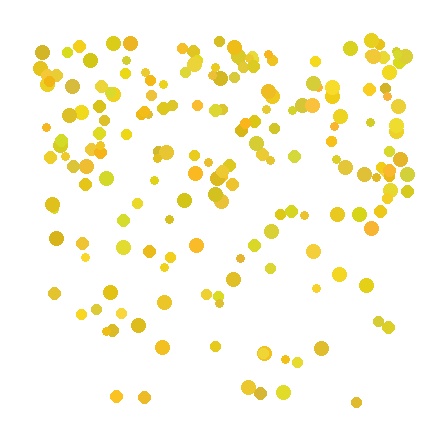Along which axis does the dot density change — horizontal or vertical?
Vertical.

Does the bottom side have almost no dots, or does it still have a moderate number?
Still a moderate number, just noticeably fewer than the top.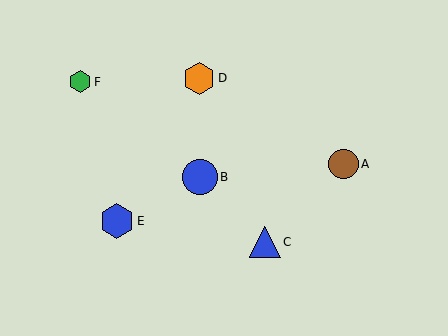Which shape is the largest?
The blue circle (labeled B) is the largest.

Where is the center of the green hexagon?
The center of the green hexagon is at (80, 82).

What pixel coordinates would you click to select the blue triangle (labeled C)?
Click at (265, 242) to select the blue triangle C.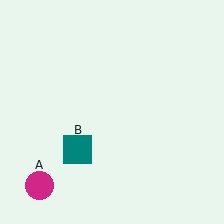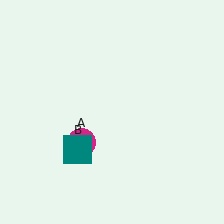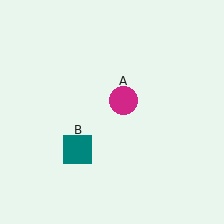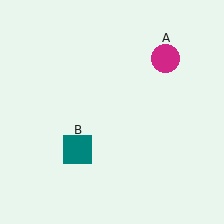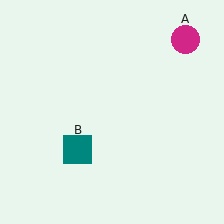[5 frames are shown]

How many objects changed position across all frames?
1 object changed position: magenta circle (object A).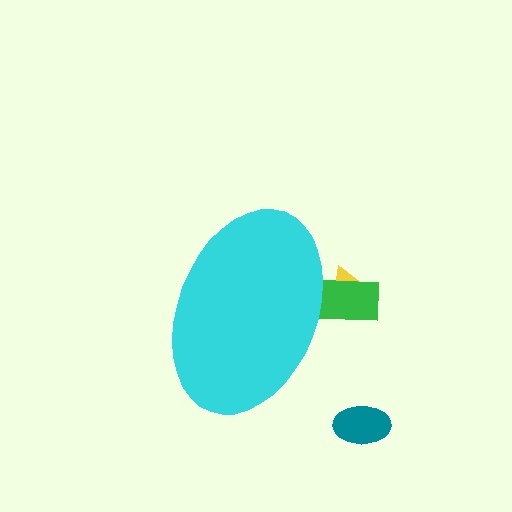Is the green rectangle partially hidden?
Yes, the green rectangle is partially hidden behind the cyan ellipse.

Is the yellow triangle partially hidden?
Yes, the yellow triangle is partially hidden behind the cyan ellipse.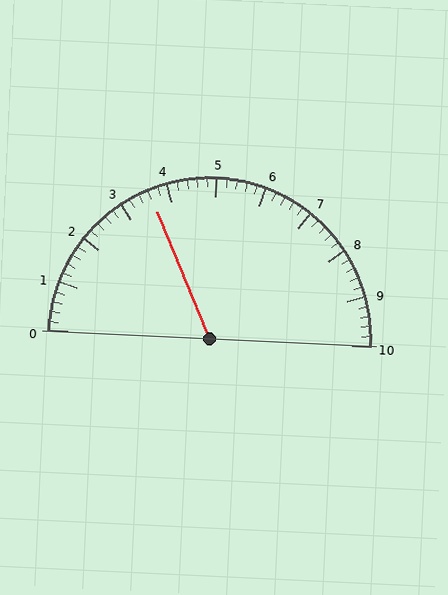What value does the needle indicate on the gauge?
The needle indicates approximately 3.6.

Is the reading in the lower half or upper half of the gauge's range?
The reading is in the lower half of the range (0 to 10).